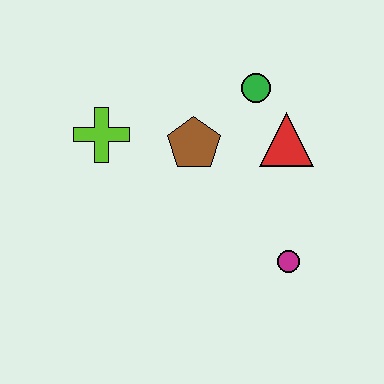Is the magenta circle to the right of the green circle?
Yes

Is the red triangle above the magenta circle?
Yes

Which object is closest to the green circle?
The red triangle is closest to the green circle.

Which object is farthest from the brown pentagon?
The magenta circle is farthest from the brown pentagon.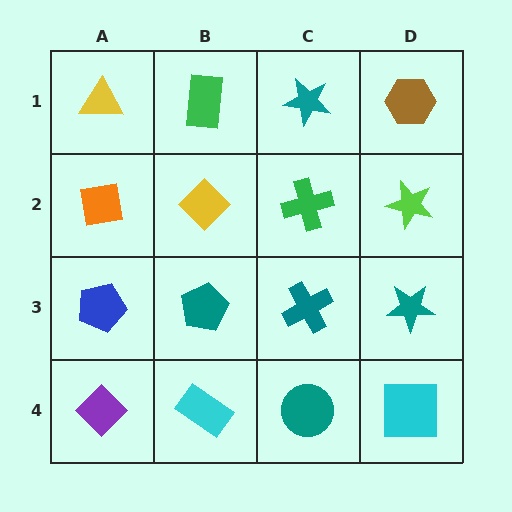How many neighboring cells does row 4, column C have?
3.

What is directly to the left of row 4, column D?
A teal circle.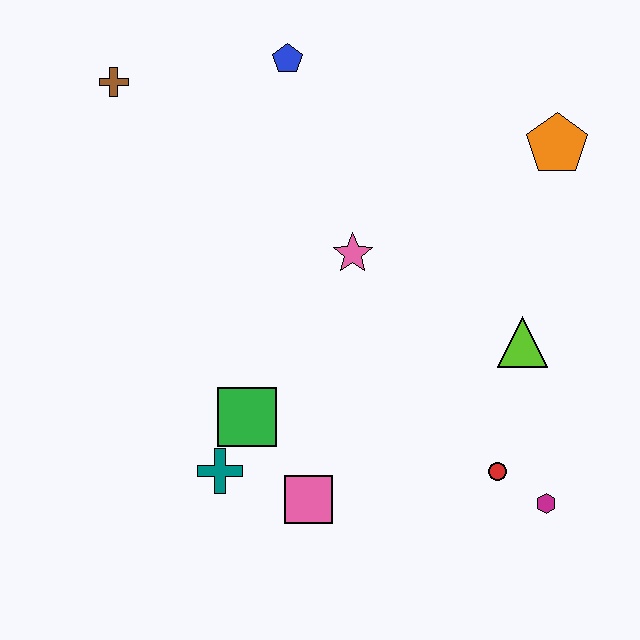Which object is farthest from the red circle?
The brown cross is farthest from the red circle.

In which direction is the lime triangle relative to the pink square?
The lime triangle is to the right of the pink square.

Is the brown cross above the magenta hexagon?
Yes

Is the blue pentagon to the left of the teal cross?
No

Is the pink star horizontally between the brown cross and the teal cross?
No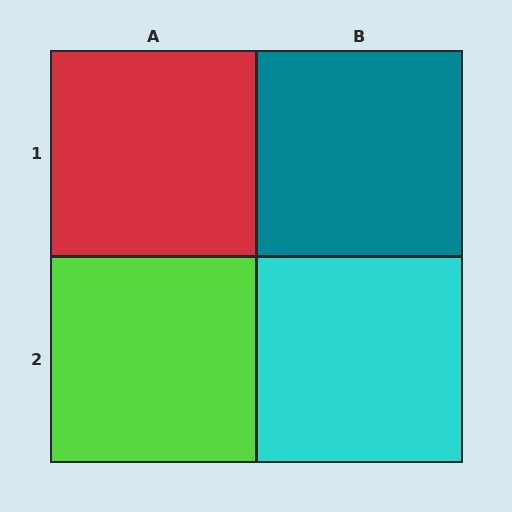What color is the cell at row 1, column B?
Teal.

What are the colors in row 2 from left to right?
Lime, cyan.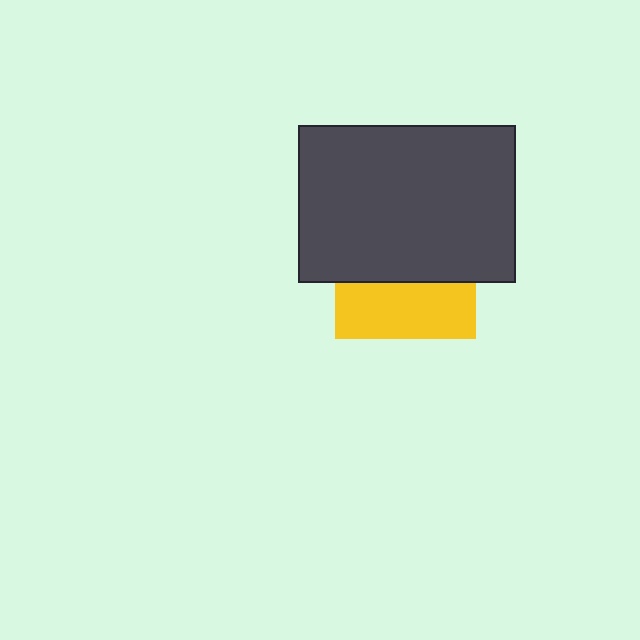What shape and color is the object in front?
The object in front is a dark gray rectangle.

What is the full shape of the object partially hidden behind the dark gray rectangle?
The partially hidden object is a yellow square.